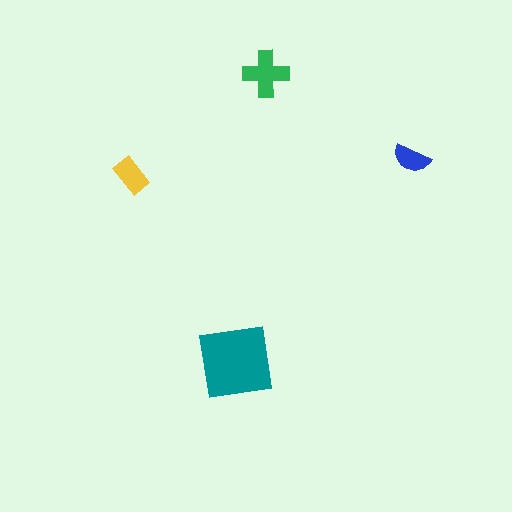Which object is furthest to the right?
The blue semicircle is rightmost.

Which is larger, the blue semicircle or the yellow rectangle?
The yellow rectangle.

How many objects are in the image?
There are 4 objects in the image.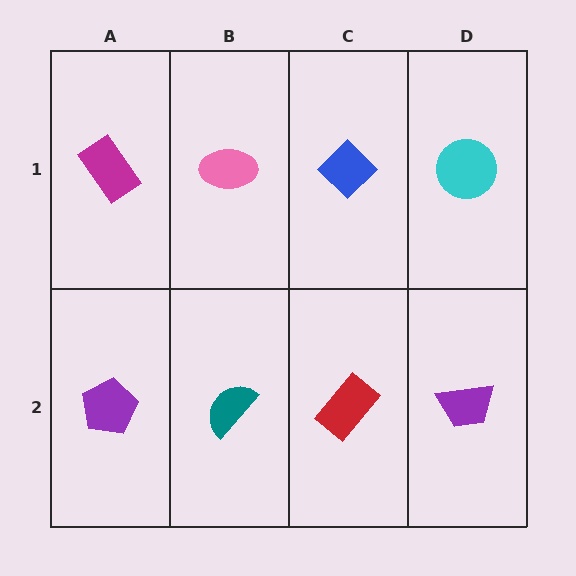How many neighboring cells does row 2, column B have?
3.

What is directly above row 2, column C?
A blue diamond.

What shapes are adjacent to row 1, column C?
A red rectangle (row 2, column C), a pink ellipse (row 1, column B), a cyan circle (row 1, column D).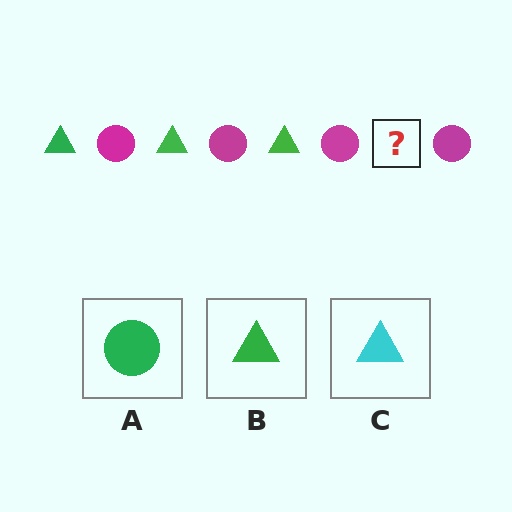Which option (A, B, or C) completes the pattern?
B.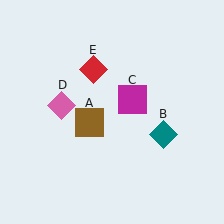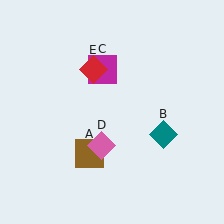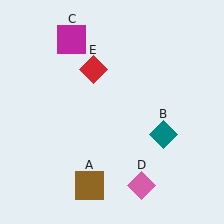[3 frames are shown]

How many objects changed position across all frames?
3 objects changed position: brown square (object A), magenta square (object C), pink diamond (object D).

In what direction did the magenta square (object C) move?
The magenta square (object C) moved up and to the left.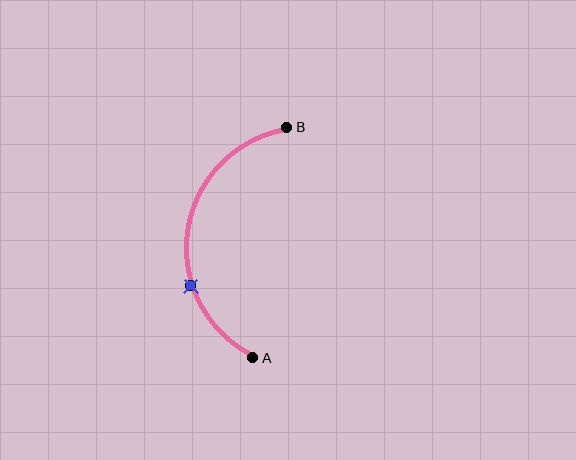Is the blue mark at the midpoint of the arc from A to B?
No. The blue mark lies on the arc but is closer to endpoint A. The arc midpoint would be at the point on the curve equidistant along the arc from both A and B.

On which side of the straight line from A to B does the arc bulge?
The arc bulges to the left of the straight line connecting A and B.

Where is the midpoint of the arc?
The arc midpoint is the point on the curve farthest from the straight line joining A and B. It sits to the left of that line.